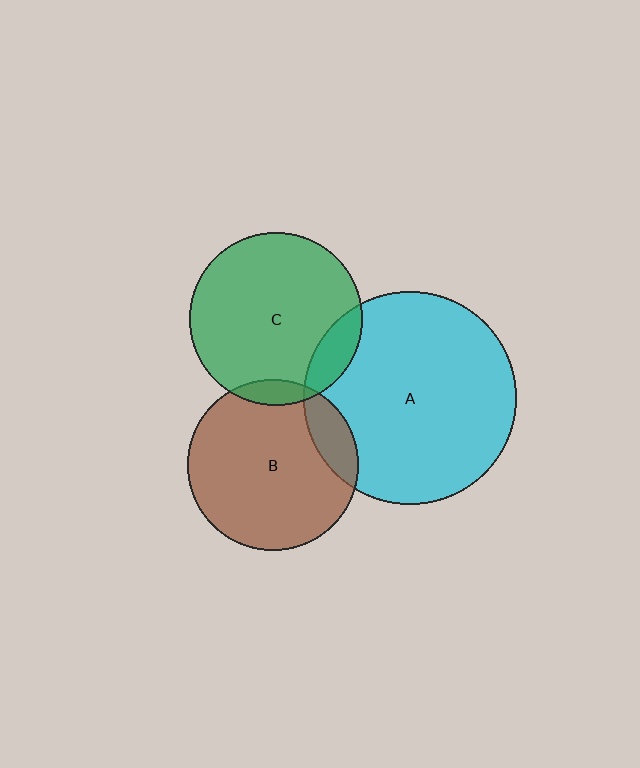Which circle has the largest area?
Circle A (cyan).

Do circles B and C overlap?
Yes.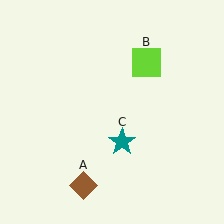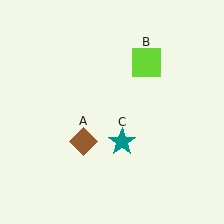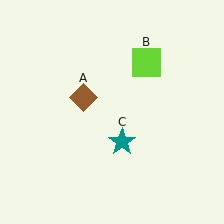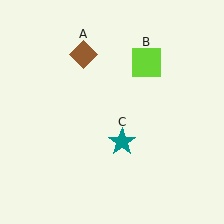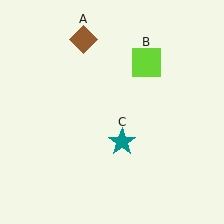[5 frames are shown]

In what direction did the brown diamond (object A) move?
The brown diamond (object A) moved up.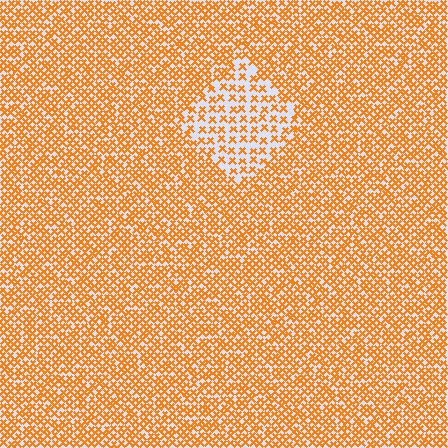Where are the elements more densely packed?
The elements are more densely packed outside the diamond boundary.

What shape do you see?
I see a diamond.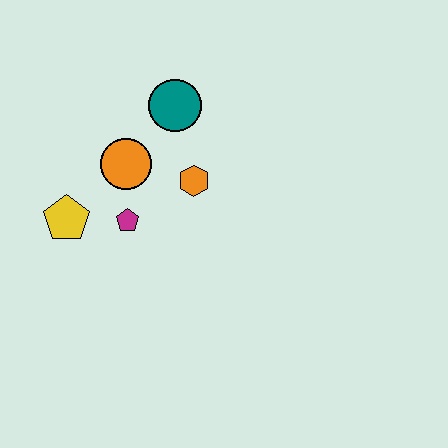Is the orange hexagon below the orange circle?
Yes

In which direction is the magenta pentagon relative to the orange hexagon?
The magenta pentagon is to the left of the orange hexagon.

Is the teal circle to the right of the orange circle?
Yes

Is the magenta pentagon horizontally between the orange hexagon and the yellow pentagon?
Yes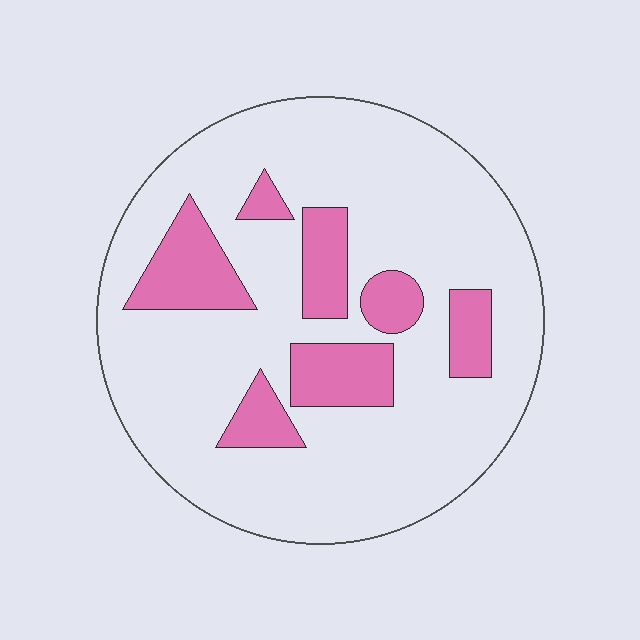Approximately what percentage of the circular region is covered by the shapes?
Approximately 20%.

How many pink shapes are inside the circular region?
7.